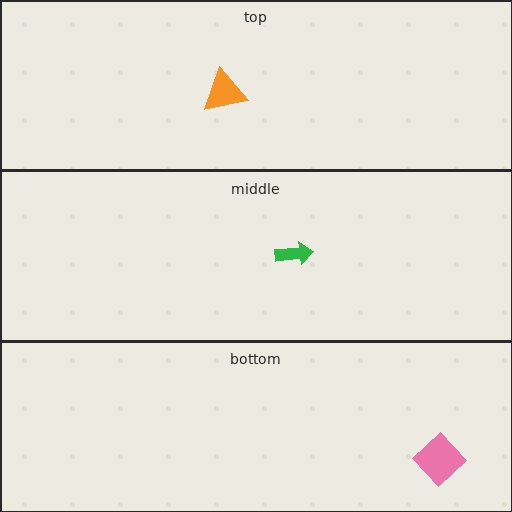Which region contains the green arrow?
The middle region.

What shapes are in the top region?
The orange triangle.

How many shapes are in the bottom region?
1.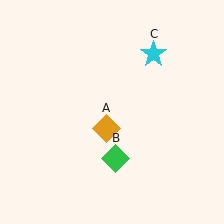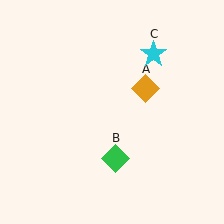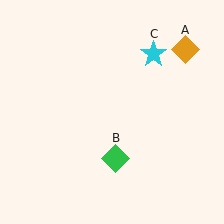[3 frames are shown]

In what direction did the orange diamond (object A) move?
The orange diamond (object A) moved up and to the right.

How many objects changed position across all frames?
1 object changed position: orange diamond (object A).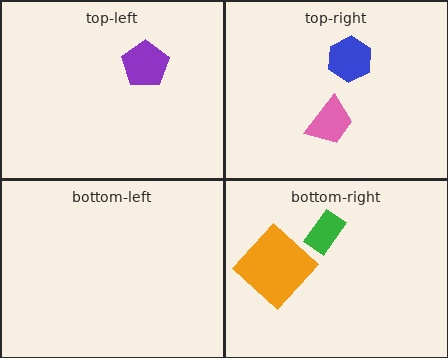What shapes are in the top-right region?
The pink trapezoid, the blue hexagon.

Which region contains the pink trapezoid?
The top-right region.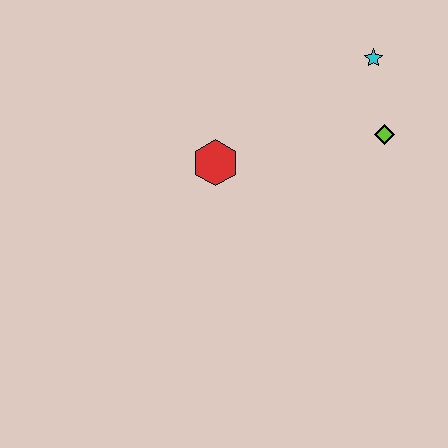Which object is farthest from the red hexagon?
The cyan star is farthest from the red hexagon.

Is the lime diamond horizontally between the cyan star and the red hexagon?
No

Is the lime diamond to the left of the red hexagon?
No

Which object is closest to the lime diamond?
The cyan star is closest to the lime diamond.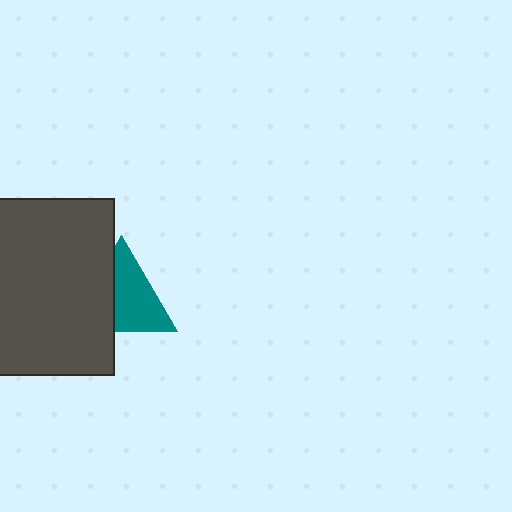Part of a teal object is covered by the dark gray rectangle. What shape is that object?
It is a triangle.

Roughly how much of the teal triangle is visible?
About half of it is visible (roughly 61%).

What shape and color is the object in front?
The object in front is a dark gray rectangle.